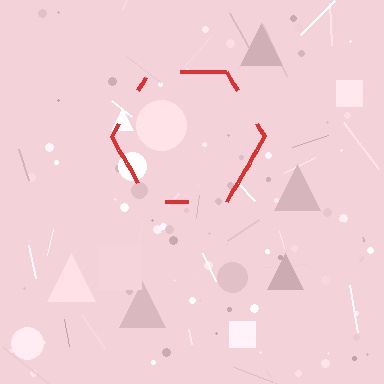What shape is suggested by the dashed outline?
The dashed outline suggests a hexagon.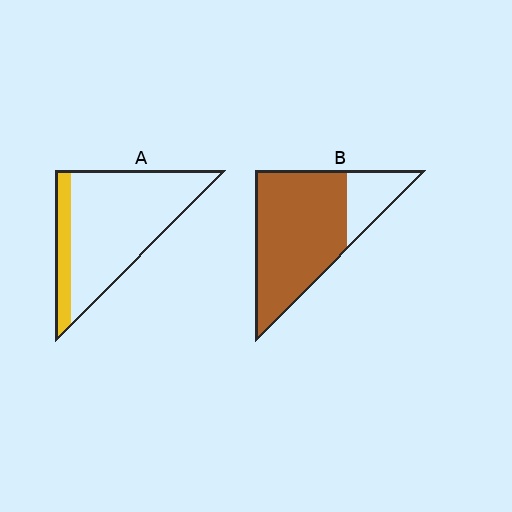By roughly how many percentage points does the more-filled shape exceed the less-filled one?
By roughly 60 percentage points (B over A).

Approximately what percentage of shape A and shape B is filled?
A is approximately 20% and B is approximately 80%.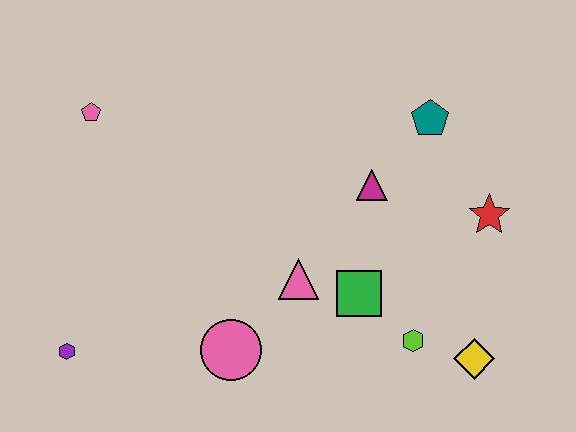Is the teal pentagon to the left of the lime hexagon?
No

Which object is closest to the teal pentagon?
The magenta triangle is closest to the teal pentagon.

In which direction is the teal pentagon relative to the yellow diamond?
The teal pentagon is above the yellow diamond.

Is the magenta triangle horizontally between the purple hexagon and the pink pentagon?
No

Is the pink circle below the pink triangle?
Yes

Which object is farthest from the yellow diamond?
The pink pentagon is farthest from the yellow diamond.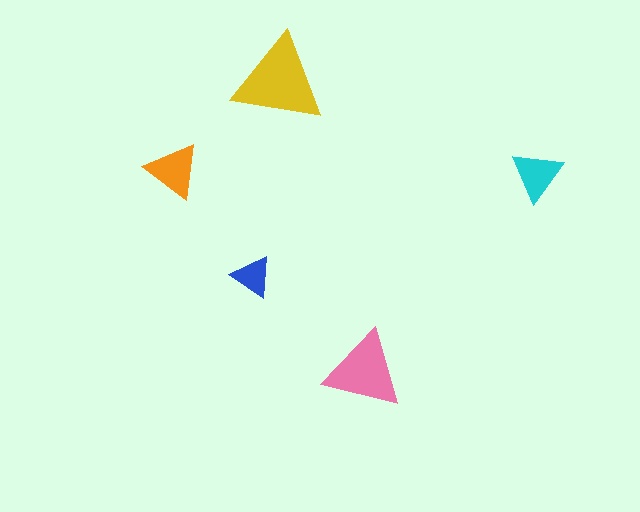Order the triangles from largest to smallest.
the yellow one, the pink one, the orange one, the cyan one, the blue one.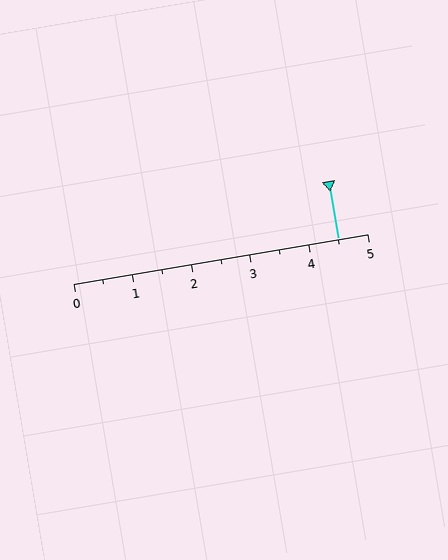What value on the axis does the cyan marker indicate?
The marker indicates approximately 4.5.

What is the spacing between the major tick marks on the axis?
The major ticks are spaced 1 apart.